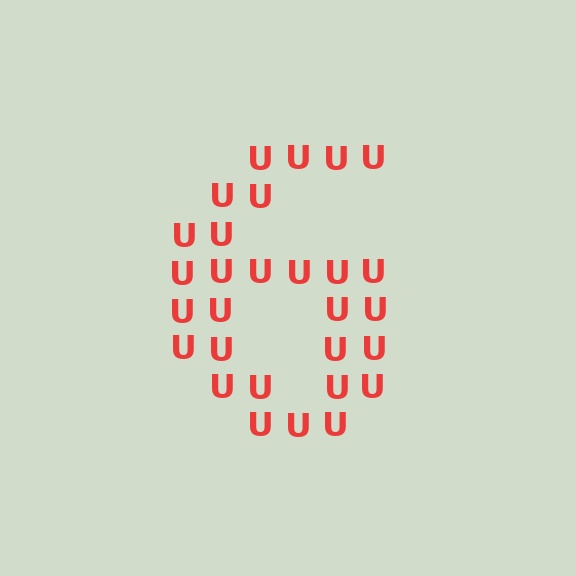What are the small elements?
The small elements are letter U's.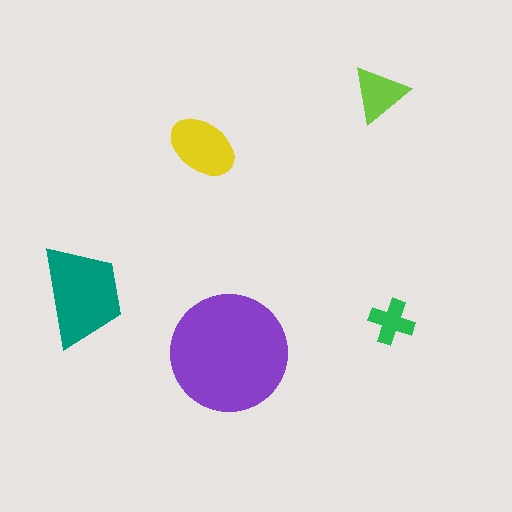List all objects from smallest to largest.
The green cross, the lime triangle, the yellow ellipse, the teal trapezoid, the purple circle.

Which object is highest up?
The lime triangle is topmost.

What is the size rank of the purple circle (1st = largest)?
1st.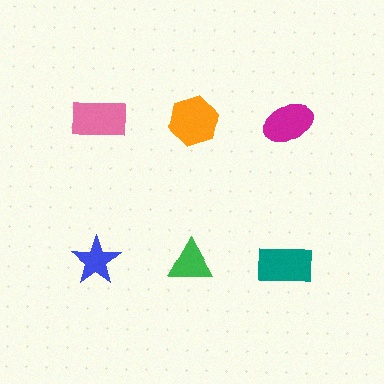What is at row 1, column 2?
An orange hexagon.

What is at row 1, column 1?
A pink rectangle.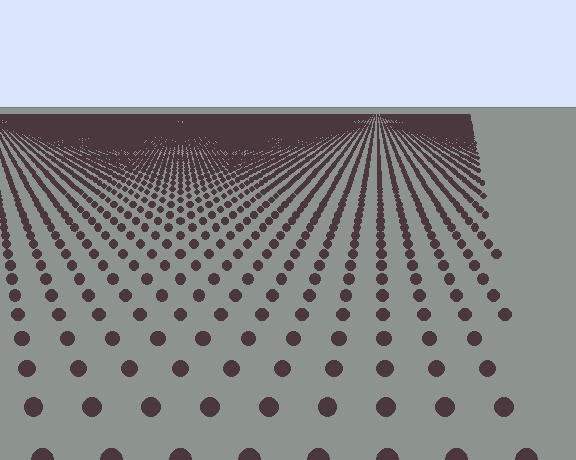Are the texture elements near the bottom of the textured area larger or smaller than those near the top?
Larger. Near the bottom, elements are closer to the viewer and appear at a bigger on-screen size.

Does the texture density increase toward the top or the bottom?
Density increases toward the top.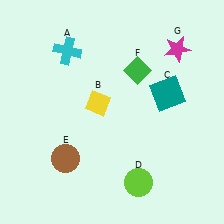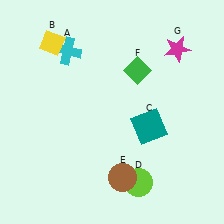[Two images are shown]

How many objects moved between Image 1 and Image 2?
3 objects moved between the two images.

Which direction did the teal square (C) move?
The teal square (C) moved down.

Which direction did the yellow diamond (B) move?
The yellow diamond (B) moved up.